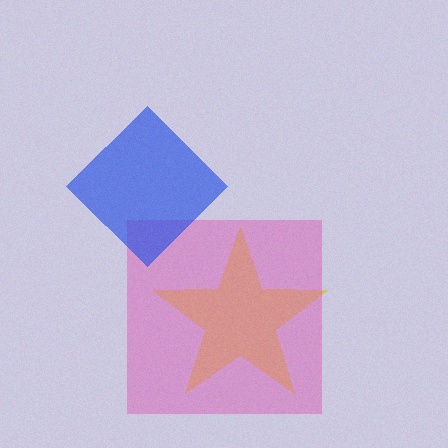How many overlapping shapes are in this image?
There are 3 overlapping shapes in the image.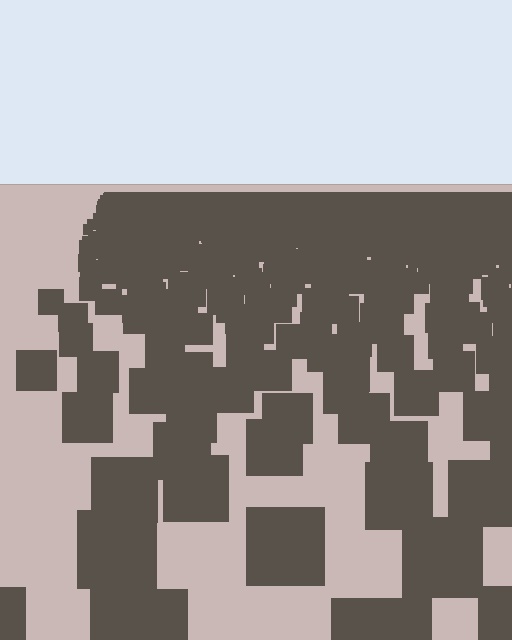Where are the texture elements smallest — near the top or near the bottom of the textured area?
Near the top.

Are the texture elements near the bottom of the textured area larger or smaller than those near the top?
Larger. Near the bottom, elements are closer to the viewer and appear at a bigger on-screen size.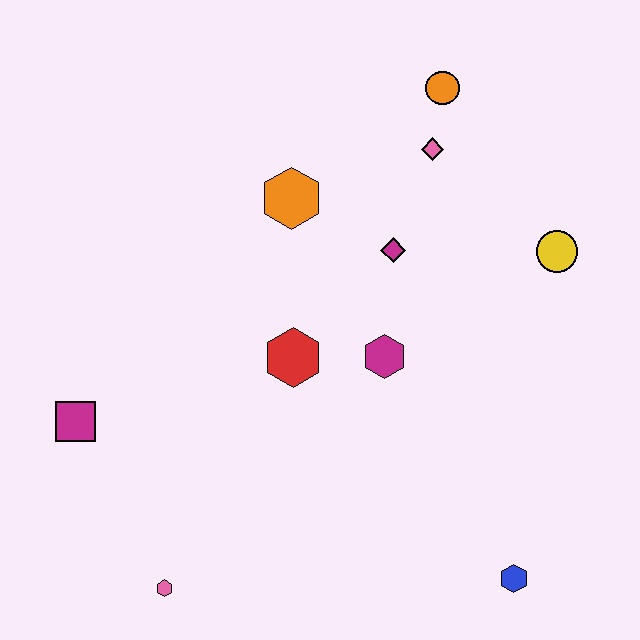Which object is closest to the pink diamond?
The orange circle is closest to the pink diamond.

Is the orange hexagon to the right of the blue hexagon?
No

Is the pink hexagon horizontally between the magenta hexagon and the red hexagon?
No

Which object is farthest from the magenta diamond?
The pink hexagon is farthest from the magenta diamond.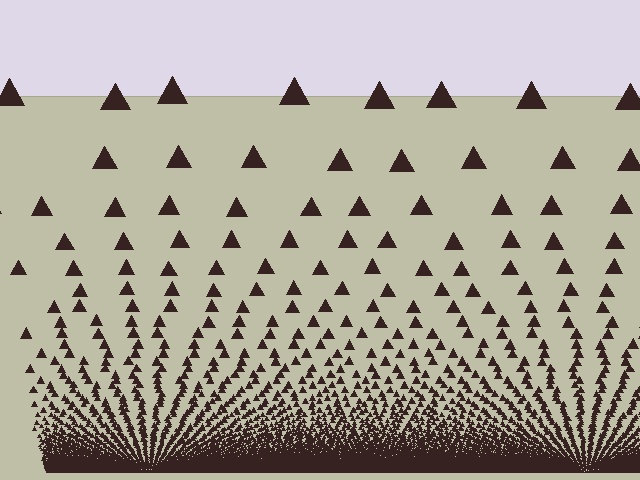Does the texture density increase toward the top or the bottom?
Density increases toward the bottom.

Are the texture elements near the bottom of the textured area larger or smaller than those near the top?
Smaller. The gradient is inverted — elements near the bottom are smaller and denser.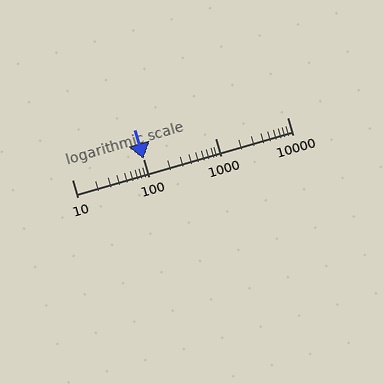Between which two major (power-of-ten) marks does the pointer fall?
The pointer is between 100 and 1000.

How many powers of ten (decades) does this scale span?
The scale spans 3 decades, from 10 to 10000.